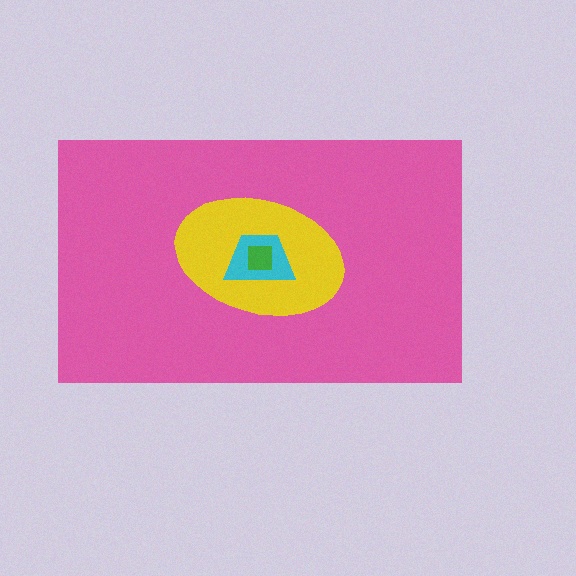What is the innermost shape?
The green square.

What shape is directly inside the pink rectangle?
The yellow ellipse.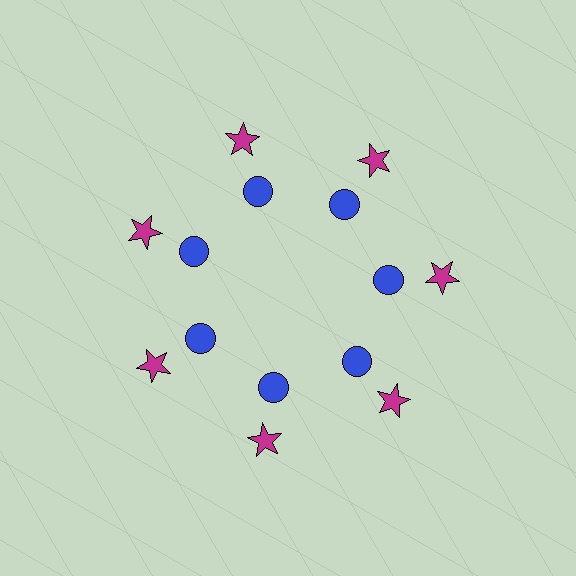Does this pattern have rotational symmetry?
Yes, this pattern has 7-fold rotational symmetry. It looks the same after rotating 51 degrees around the center.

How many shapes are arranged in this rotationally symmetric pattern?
There are 14 shapes, arranged in 7 groups of 2.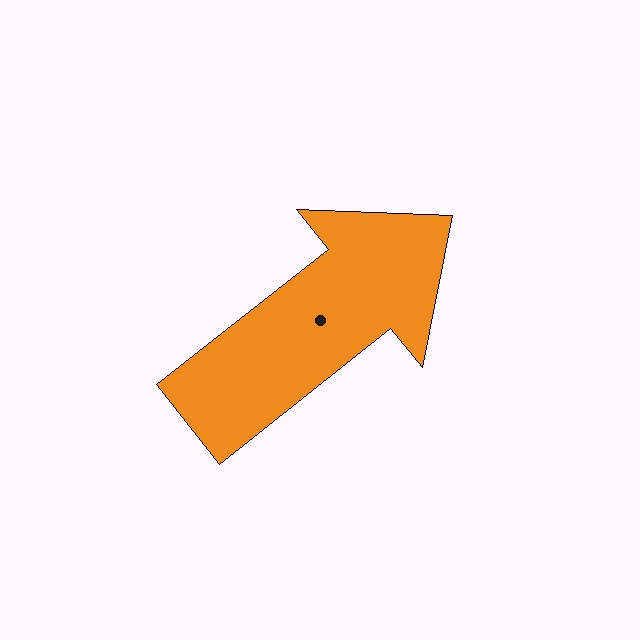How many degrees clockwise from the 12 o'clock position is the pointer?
Approximately 52 degrees.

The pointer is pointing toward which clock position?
Roughly 2 o'clock.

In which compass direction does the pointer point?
Northeast.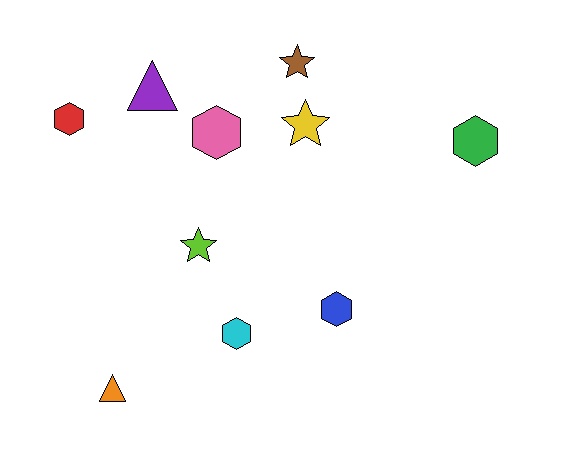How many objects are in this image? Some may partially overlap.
There are 10 objects.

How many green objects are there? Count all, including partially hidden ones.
There is 1 green object.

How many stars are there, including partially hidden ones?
There are 3 stars.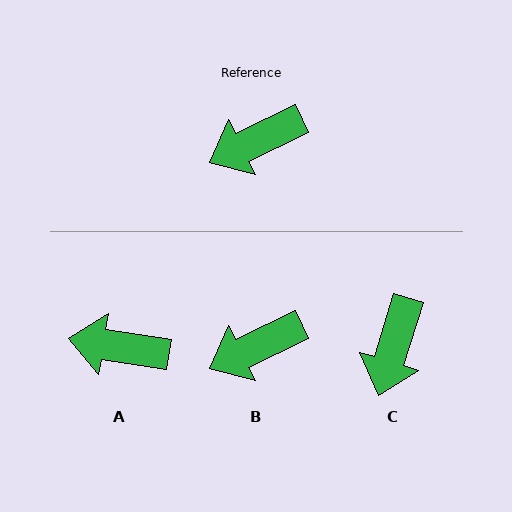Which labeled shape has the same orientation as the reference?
B.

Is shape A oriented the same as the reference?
No, it is off by about 35 degrees.